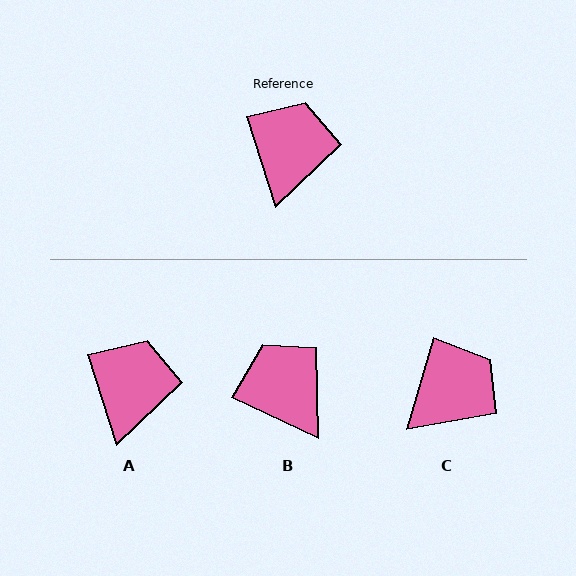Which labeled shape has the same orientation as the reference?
A.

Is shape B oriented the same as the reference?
No, it is off by about 47 degrees.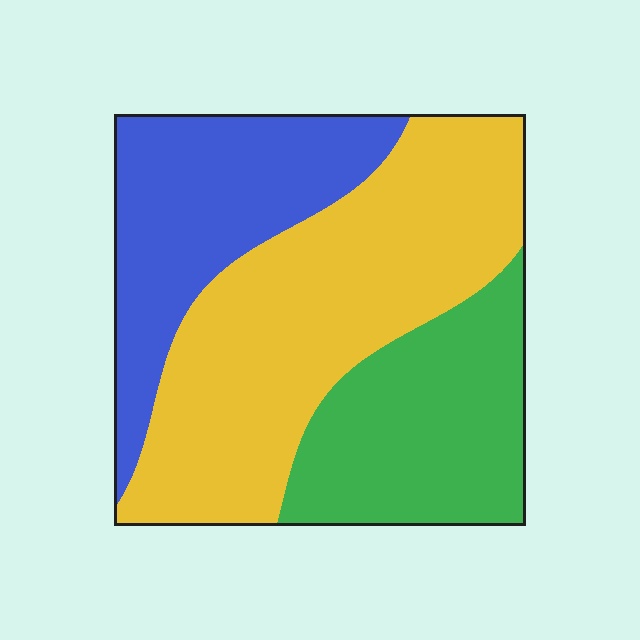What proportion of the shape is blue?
Blue covers about 25% of the shape.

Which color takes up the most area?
Yellow, at roughly 45%.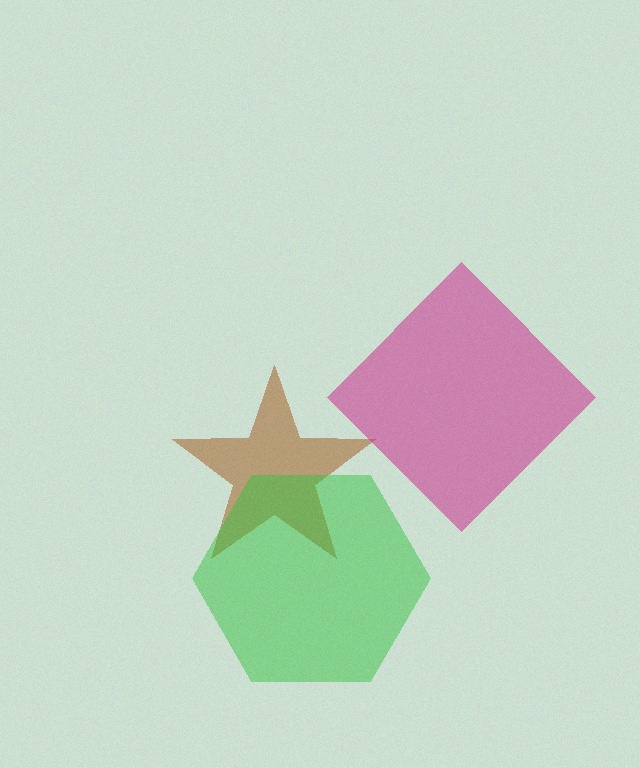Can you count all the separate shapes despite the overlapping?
Yes, there are 3 separate shapes.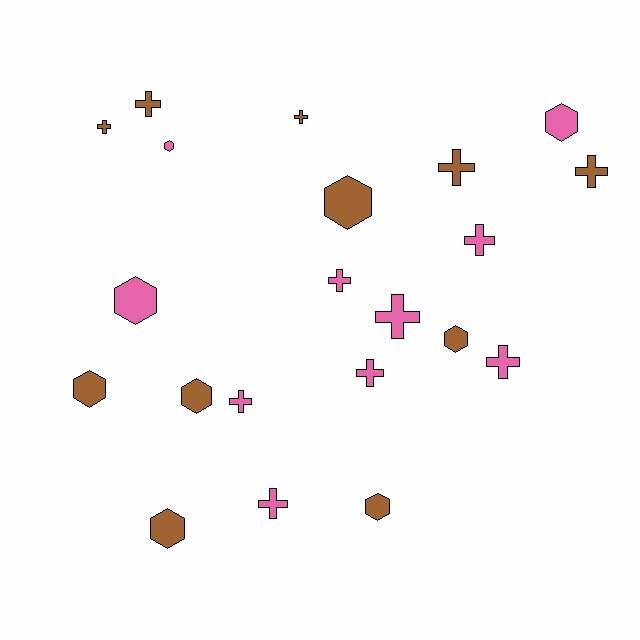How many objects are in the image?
There are 21 objects.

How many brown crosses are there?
There are 5 brown crosses.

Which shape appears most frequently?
Cross, with 12 objects.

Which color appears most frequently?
Brown, with 11 objects.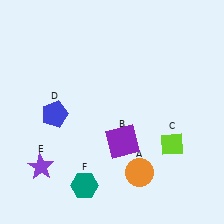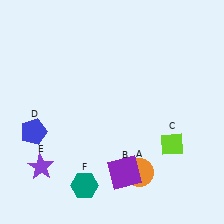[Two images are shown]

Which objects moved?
The objects that moved are: the purple square (B), the blue pentagon (D).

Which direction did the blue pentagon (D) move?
The blue pentagon (D) moved left.